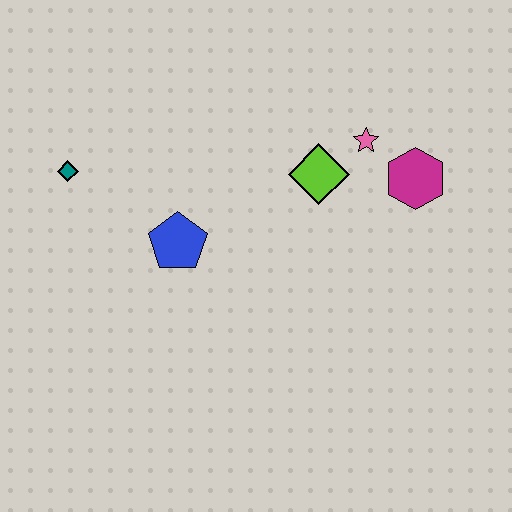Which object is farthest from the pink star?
The teal diamond is farthest from the pink star.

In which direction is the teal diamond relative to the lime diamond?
The teal diamond is to the left of the lime diamond.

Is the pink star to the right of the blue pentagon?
Yes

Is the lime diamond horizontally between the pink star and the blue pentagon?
Yes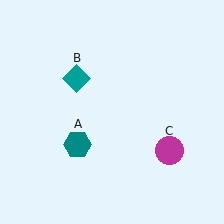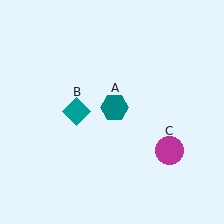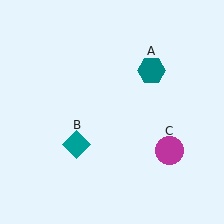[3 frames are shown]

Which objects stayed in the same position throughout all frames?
Magenta circle (object C) remained stationary.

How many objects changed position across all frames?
2 objects changed position: teal hexagon (object A), teal diamond (object B).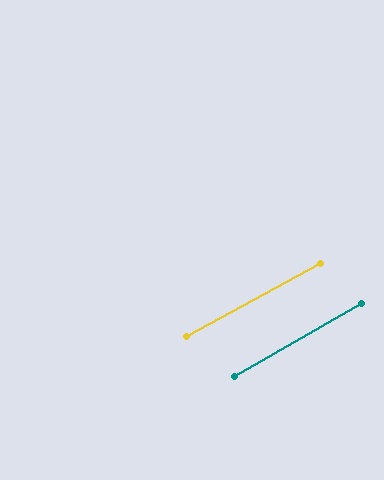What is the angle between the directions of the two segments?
Approximately 1 degree.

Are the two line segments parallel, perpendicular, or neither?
Parallel — their directions differ by only 1.4°.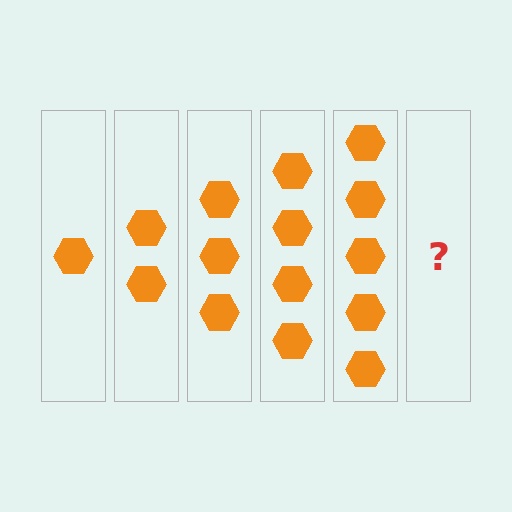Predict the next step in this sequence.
The next step is 6 hexagons.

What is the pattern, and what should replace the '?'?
The pattern is that each step adds one more hexagon. The '?' should be 6 hexagons.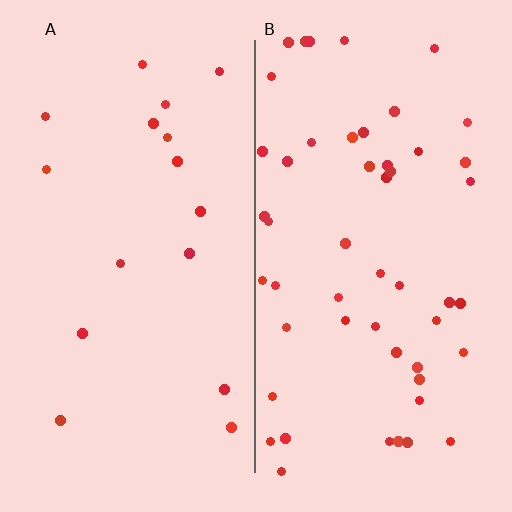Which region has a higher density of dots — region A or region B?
B (the right).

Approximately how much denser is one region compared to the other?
Approximately 3.1× — region B over region A.